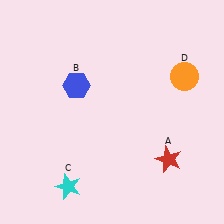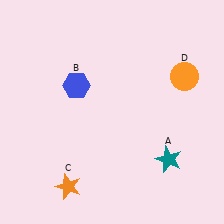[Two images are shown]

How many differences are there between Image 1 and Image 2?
There are 2 differences between the two images.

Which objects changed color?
A changed from red to teal. C changed from cyan to orange.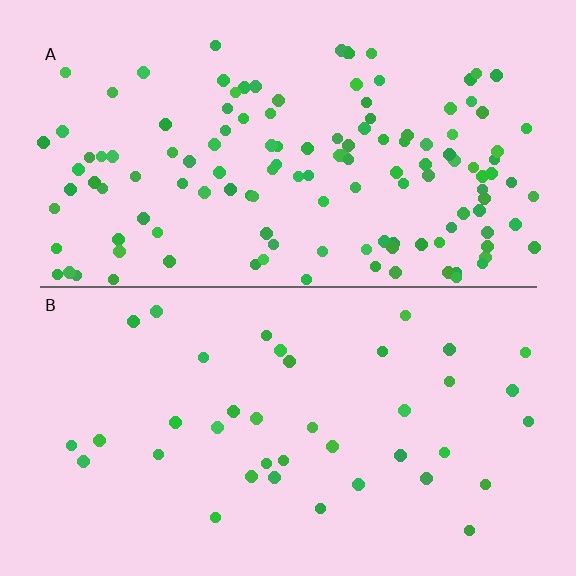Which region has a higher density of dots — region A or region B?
A (the top).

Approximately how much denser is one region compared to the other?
Approximately 3.4× — region A over region B.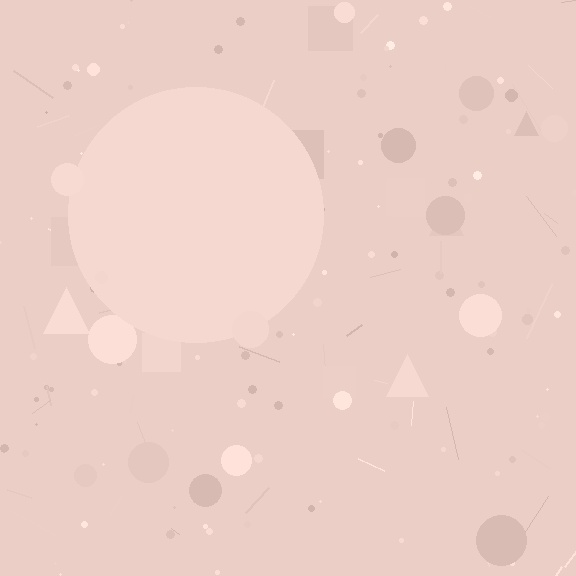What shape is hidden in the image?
A circle is hidden in the image.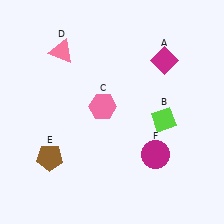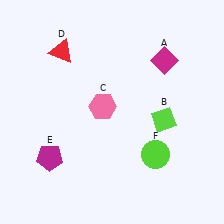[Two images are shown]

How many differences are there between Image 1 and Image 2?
There are 3 differences between the two images.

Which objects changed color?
D changed from pink to red. E changed from brown to magenta. F changed from magenta to lime.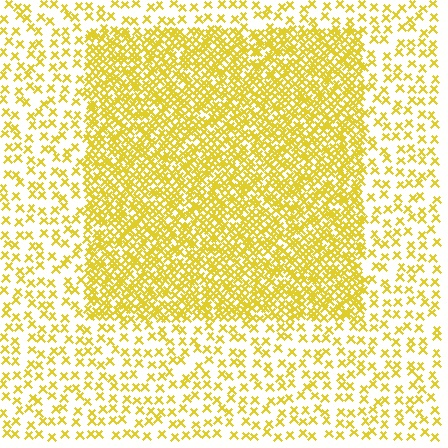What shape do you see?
I see a rectangle.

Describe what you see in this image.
The image contains small yellow elements arranged at two different densities. A rectangle-shaped region is visible where the elements are more densely packed than the surrounding area.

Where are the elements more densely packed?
The elements are more densely packed inside the rectangle boundary.